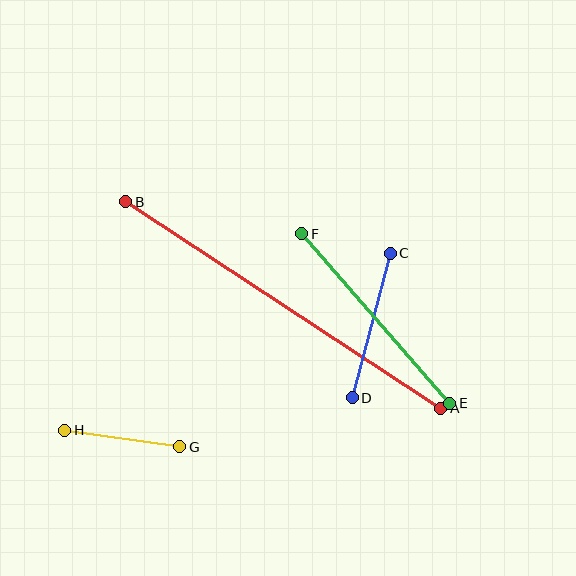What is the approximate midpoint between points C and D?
The midpoint is at approximately (371, 326) pixels.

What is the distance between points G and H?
The distance is approximately 116 pixels.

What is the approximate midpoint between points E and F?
The midpoint is at approximately (376, 319) pixels.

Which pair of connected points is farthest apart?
Points A and B are farthest apart.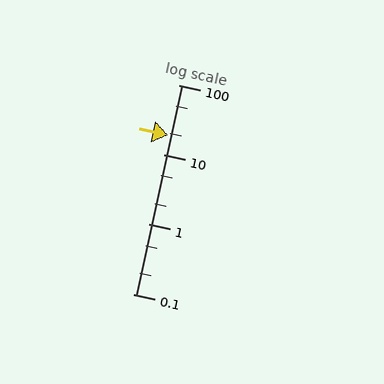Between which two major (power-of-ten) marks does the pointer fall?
The pointer is between 10 and 100.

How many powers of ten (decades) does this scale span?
The scale spans 3 decades, from 0.1 to 100.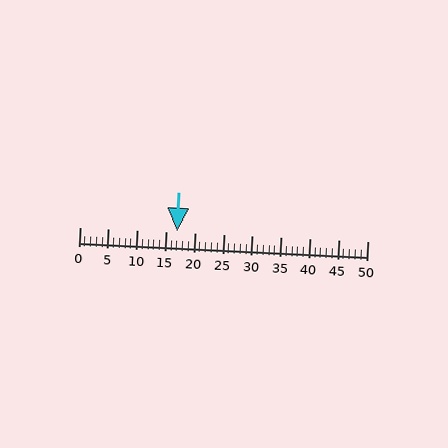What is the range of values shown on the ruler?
The ruler shows values from 0 to 50.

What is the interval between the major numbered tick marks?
The major tick marks are spaced 5 units apart.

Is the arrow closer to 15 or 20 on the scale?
The arrow is closer to 15.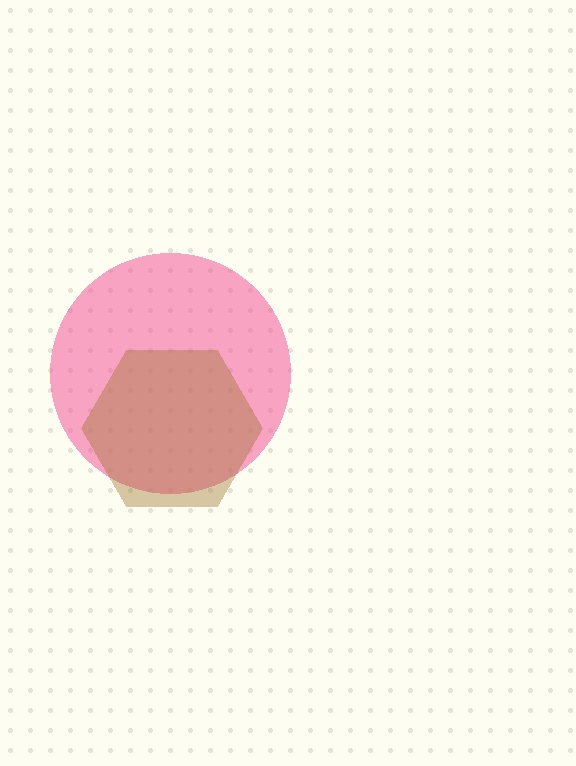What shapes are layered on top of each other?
The layered shapes are: a pink circle, a brown hexagon.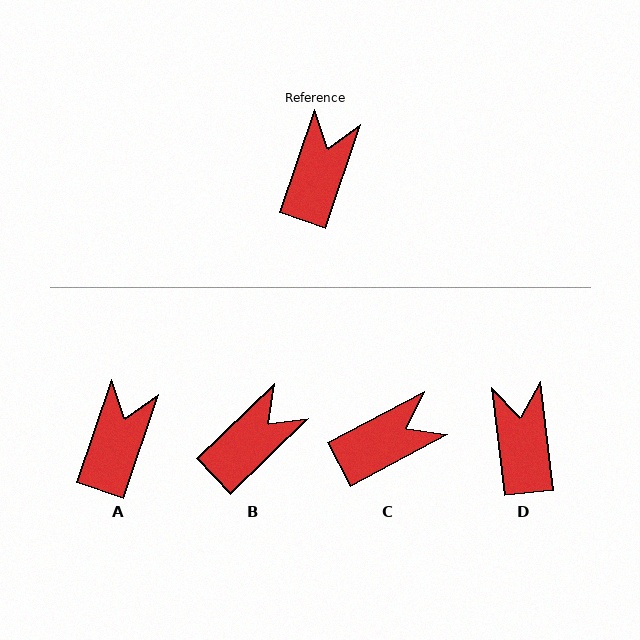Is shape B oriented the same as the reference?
No, it is off by about 27 degrees.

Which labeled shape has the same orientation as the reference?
A.